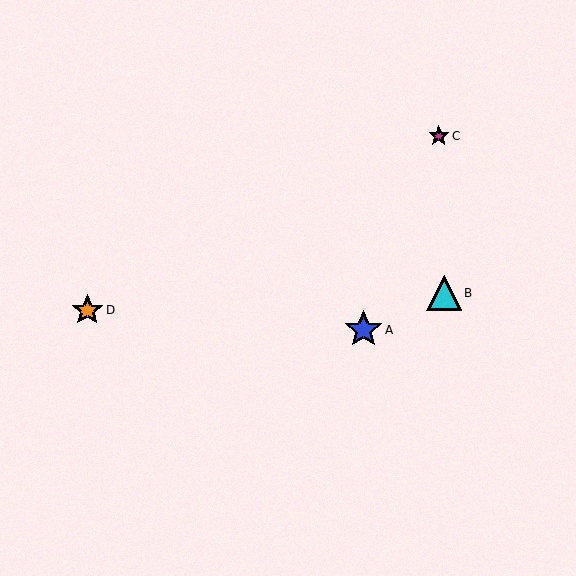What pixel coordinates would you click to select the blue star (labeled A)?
Click at (363, 330) to select the blue star A.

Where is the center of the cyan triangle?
The center of the cyan triangle is at (444, 293).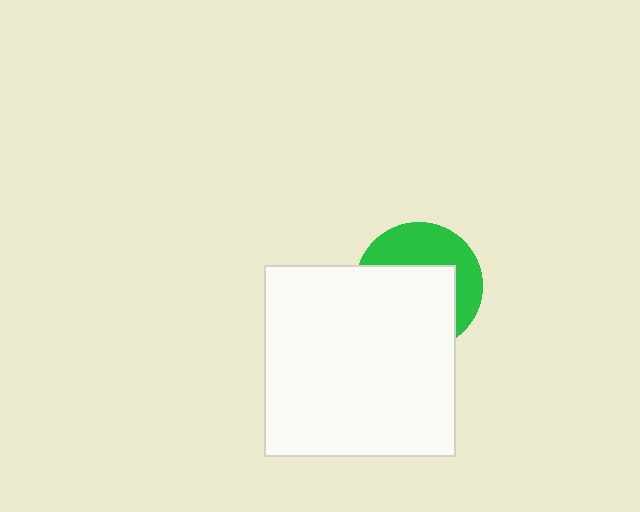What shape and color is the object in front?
The object in front is a white square.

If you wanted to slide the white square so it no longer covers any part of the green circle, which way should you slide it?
Slide it down — that is the most direct way to separate the two shapes.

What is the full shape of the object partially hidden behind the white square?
The partially hidden object is a green circle.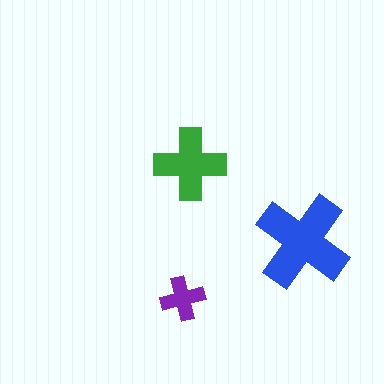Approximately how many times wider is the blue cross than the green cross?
About 1.5 times wider.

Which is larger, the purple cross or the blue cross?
The blue one.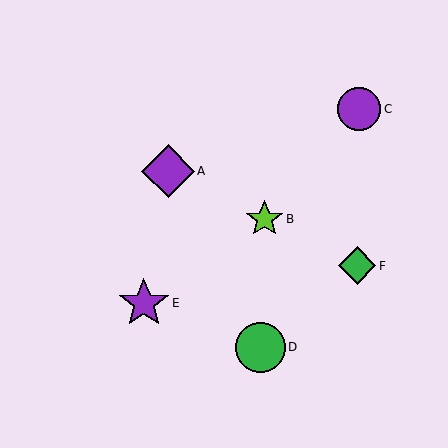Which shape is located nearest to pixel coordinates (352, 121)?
The purple circle (labeled C) at (359, 109) is nearest to that location.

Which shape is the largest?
The purple diamond (labeled A) is the largest.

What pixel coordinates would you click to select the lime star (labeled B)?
Click at (264, 219) to select the lime star B.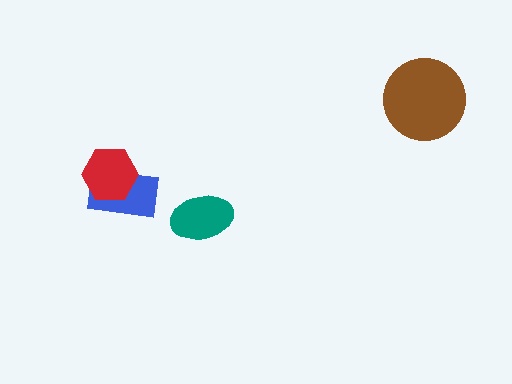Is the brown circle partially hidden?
No, no other shape covers it.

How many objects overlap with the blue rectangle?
1 object overlaps with the blue rectangle.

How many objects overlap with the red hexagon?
1 object overlaps with the red hexagon.